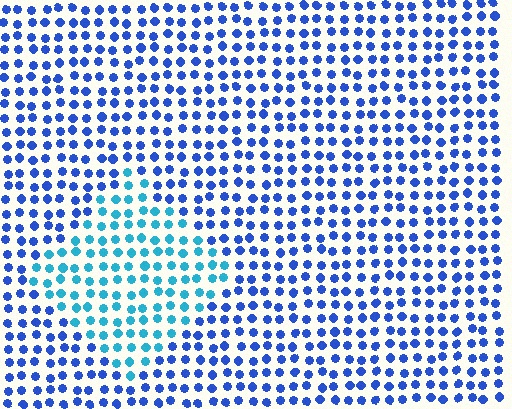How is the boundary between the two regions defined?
The boundary is defined purely by a slight shift in hue (about 35 degrees). Spacing, size, and orientation are identical on both sides.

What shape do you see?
I see a diamond.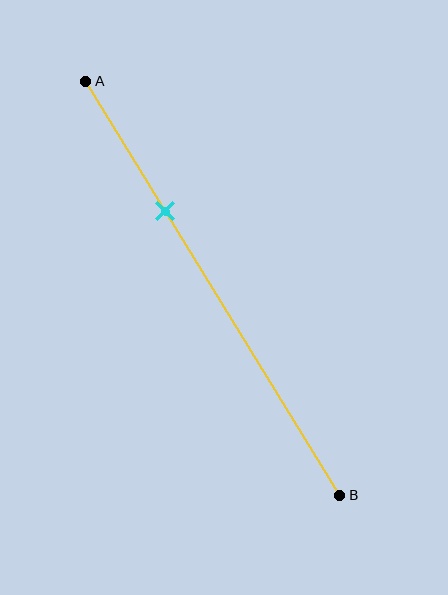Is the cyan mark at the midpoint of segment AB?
No, the mark is at about 30% from A, not at the 50% midpoint.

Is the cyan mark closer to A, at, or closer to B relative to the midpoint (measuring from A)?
The cyan mark is closer to point A than the midpoint of segment AB.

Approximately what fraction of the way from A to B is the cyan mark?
The cyan mark is approximately 30% of the way from A to B.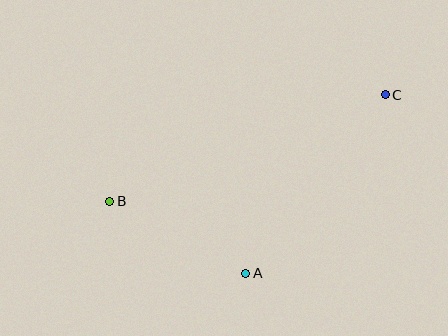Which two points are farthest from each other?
Points B and C are farthest from each other.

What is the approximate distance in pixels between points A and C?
The distance between A and C is approximately 226 pixels.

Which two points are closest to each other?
Points A and B are closest to each other.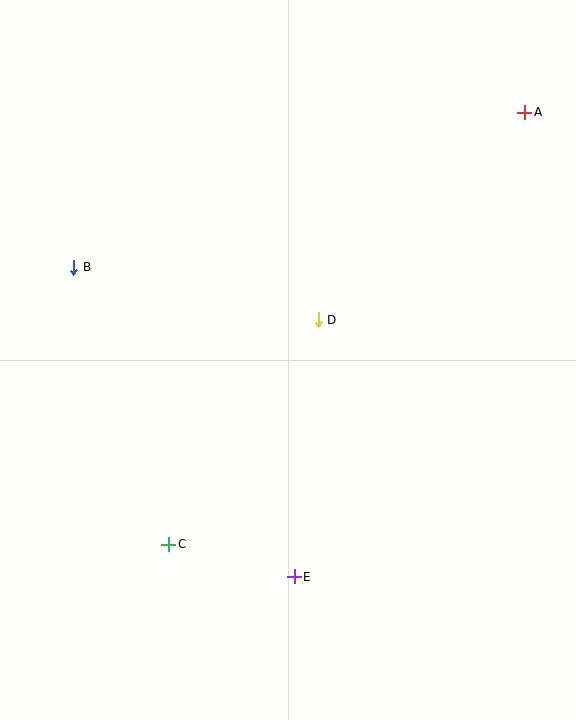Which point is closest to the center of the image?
Point D at (318, 320) is closest to the center.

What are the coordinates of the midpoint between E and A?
The midpoint between E and A is at (409, 344).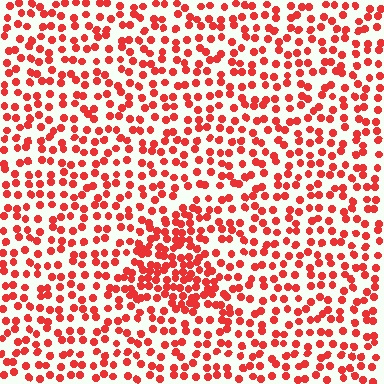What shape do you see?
I see a triangle.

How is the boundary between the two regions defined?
The boundary is defined by a change in element density (approximately 1.9x ratio). All elements are the same color, size, and shape.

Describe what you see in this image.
The image contains small red elements arranged at two different densities. A triangle-shaped region is visible where the elements are more densely packed than the surrounding area.